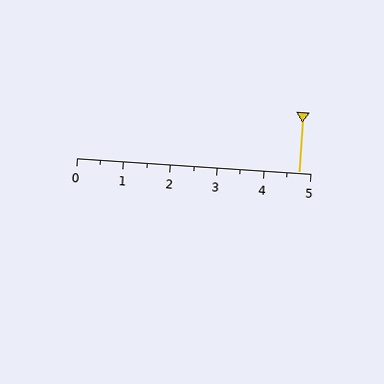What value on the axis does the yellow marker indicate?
The marker indicates approximately 4.8.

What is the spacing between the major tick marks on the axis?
The major ticks are spaced 1 apart.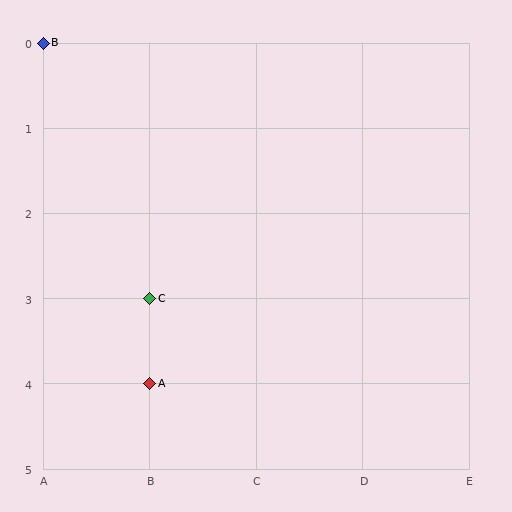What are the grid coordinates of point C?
Point C is at grid coordinates (B, 3).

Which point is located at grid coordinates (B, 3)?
Point C is at (B, 3).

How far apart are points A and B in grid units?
Points A and B are 1 column and 4 rows apart (about 4.1 grid units diagonally).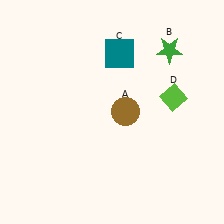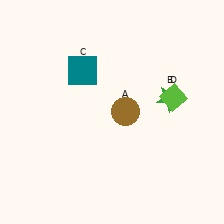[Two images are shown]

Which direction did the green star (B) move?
The green star (B) moved down.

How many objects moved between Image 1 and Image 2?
2 objects moved between the two images.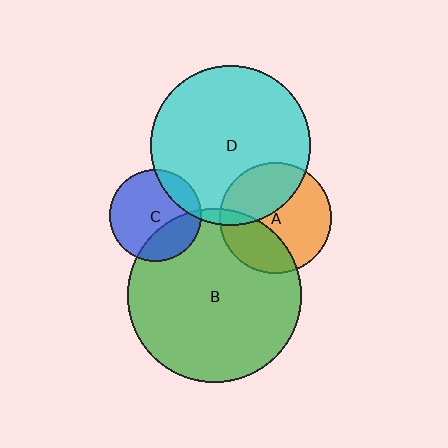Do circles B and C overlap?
Yes.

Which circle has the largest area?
Circle B (green).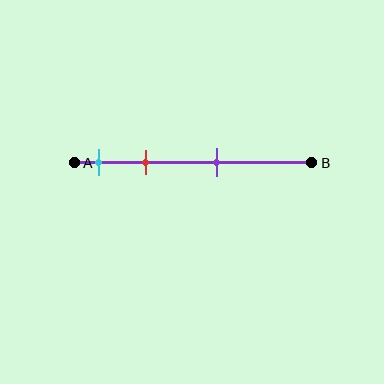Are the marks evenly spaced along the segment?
No, the marks are not evenly spaced.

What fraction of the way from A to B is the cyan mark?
The cyan mark is approximately 10% (0.1) of the way from A to B.